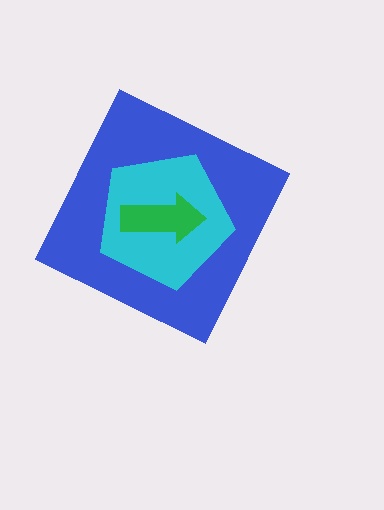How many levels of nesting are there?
3.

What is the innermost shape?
The green arrow.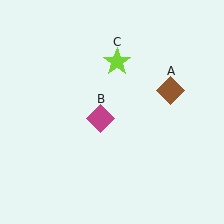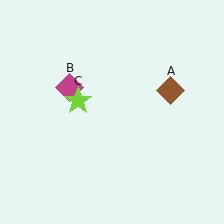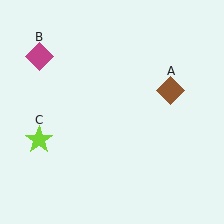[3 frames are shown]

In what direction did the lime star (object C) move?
The lime star (object C) moved down and to the left.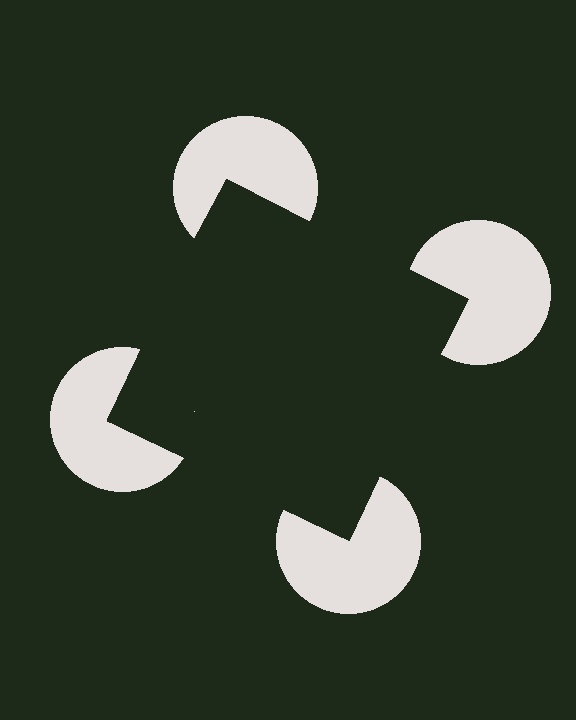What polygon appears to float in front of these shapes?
An illusory square — its edges are inferred from the aligned wedge cuts in the pac-man discs, not physically drawn.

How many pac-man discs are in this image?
There are 4 — one at each vertex of the illusory square.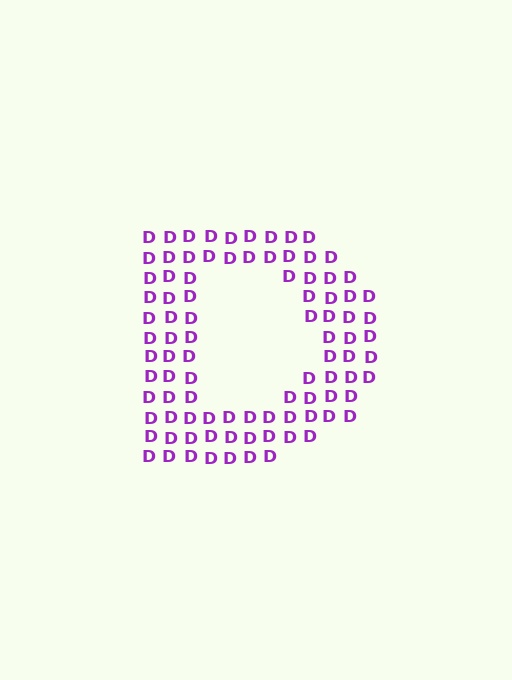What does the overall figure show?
The overall figure shows the letter D.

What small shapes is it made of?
It is made of small letter D's.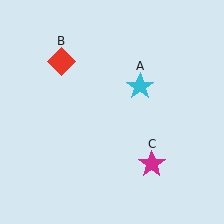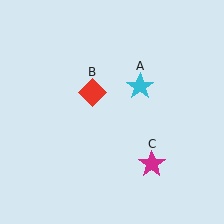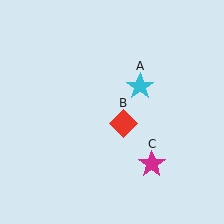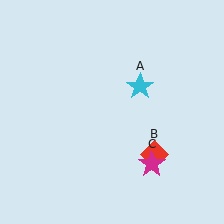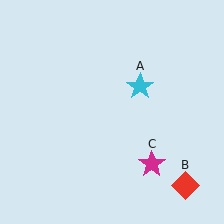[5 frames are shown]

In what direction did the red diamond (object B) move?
The red diamond (object B) moved down and to the right.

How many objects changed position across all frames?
1 object changed position: red diamond (object B).